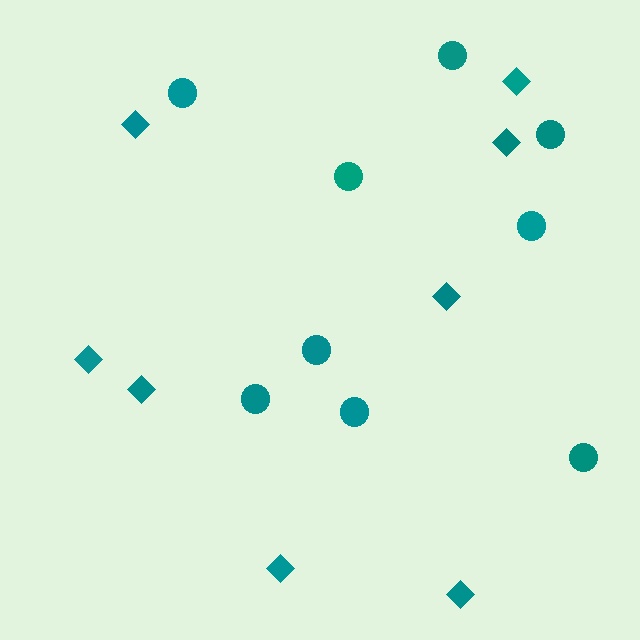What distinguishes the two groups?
There are 2 groups: one group of diamonds (8) and one group of circles (9).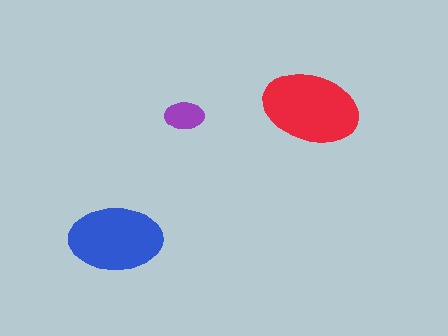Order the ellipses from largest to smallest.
the red one, the blue one, the purple one.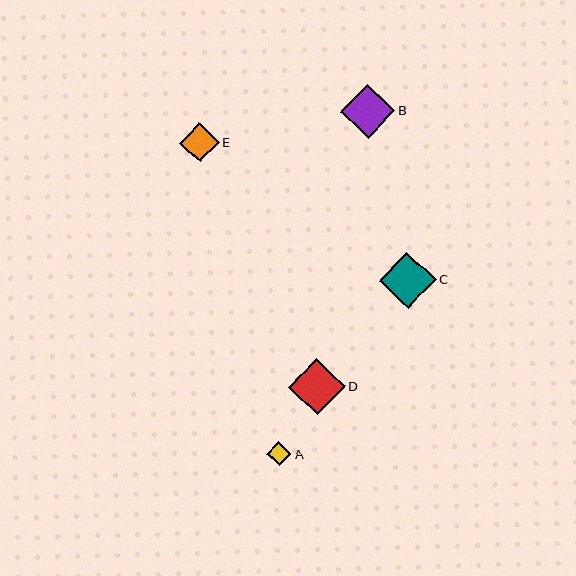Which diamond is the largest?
Diamond C is the largest with a size of approximately 57 pixels.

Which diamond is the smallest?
Diamond A is the smallest with a size of approximately 24 pixels.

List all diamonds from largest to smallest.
From largest to smallest: C, D, B, E, A.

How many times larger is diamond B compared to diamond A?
Diamond B is approximately 2.2 times the size of diamond A.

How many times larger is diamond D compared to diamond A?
Diamond D is approximately 2.3 times the size of diamond A.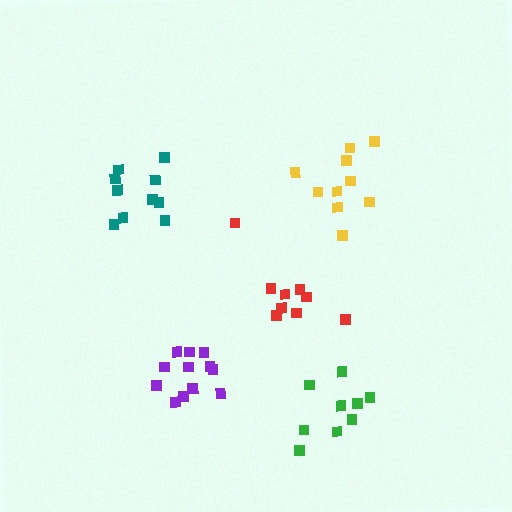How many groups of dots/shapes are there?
There are 5 groups.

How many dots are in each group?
Group 1: 10 dots, Group 2: 9 dots, Group 3: 10 dots, Group 4: 9 dots, Group 5: 12 dots (50 total).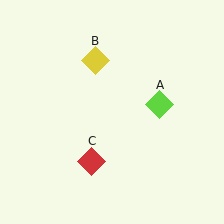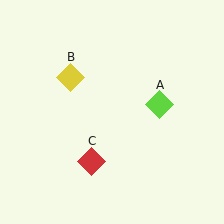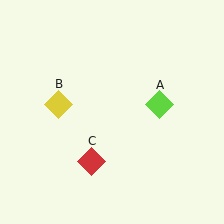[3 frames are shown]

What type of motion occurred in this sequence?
The yellow diamond (object B) rotated counterclockwise around the center of the scene.